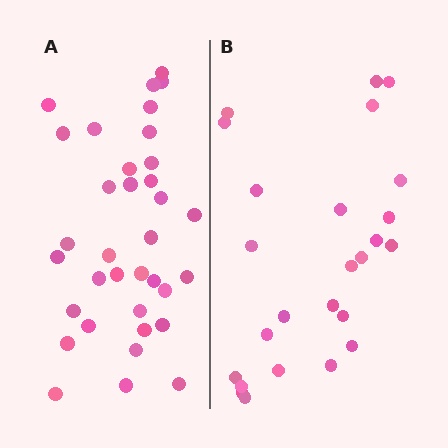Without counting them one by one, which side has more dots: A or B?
Region A (the left region) has more dots.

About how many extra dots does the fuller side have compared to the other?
Region A has roughly 10 or so more dots than region B.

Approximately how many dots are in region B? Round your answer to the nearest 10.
About 20 dots. (The exact count is 25, which rounds to 20.)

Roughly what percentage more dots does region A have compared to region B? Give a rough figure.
About 40% more.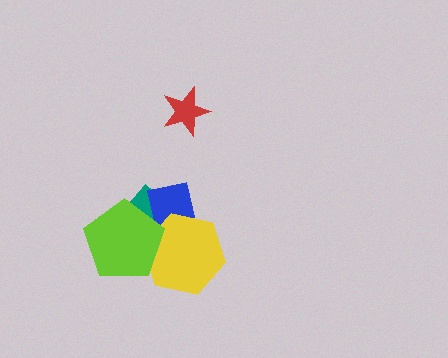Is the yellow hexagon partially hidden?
Yes, it is partially covered by another shape.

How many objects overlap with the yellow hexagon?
3 objects overlap with the yellow hexagon.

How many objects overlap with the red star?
0 objects overlap with the red star.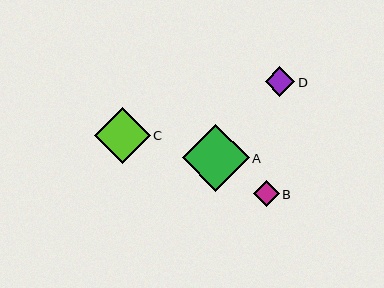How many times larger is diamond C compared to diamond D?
Diamond C is approximately 1.9 times the size of diamond D.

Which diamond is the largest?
Diamond A is the largest with a size of approximately 67 pixels.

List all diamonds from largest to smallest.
From largest to smallest: A, C, D, B.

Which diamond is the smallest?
Diamond B is the smallest with a size of approximately 26 pixels.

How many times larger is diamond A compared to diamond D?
Diamond A is approximately 2.2 times the size of diamond D.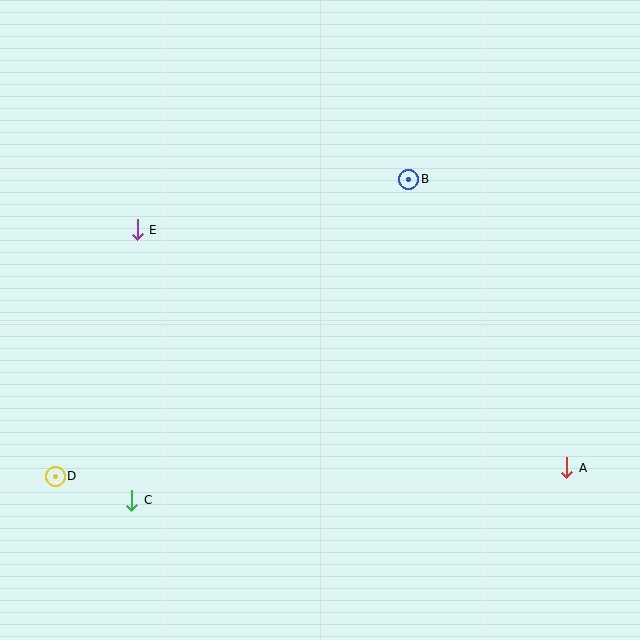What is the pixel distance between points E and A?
The distance between E and A is 491 pixels.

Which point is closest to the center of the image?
Point B at (409, 179) is closest to the center.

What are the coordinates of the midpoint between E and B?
The midpoint between E and B is at (273, 204).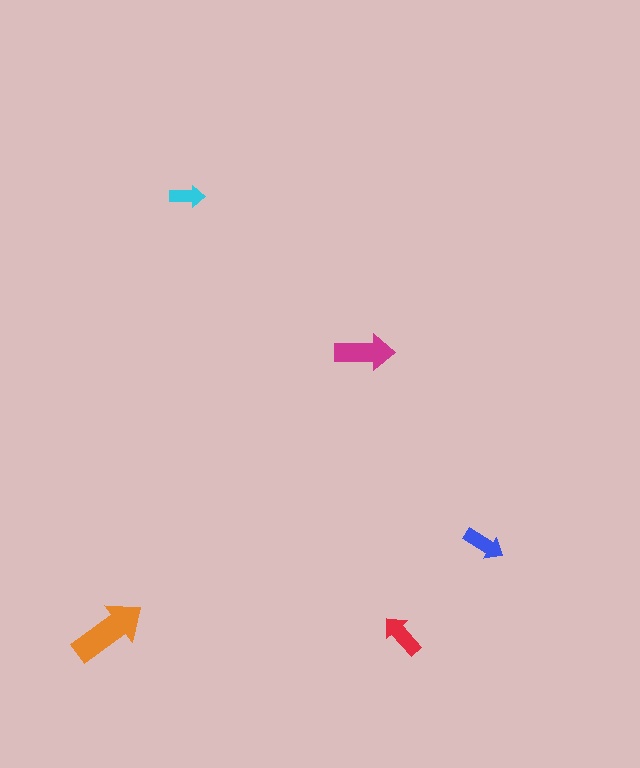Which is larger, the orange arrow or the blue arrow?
The orange one.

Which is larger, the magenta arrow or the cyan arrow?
The magenta one.